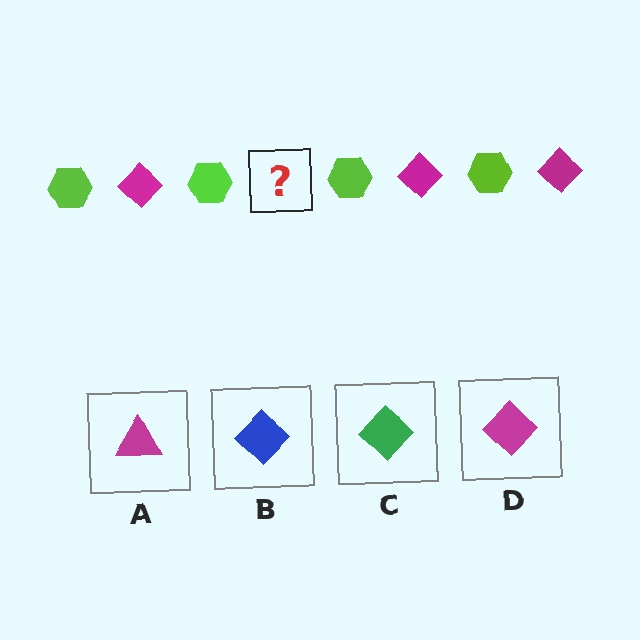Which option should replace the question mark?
Option D.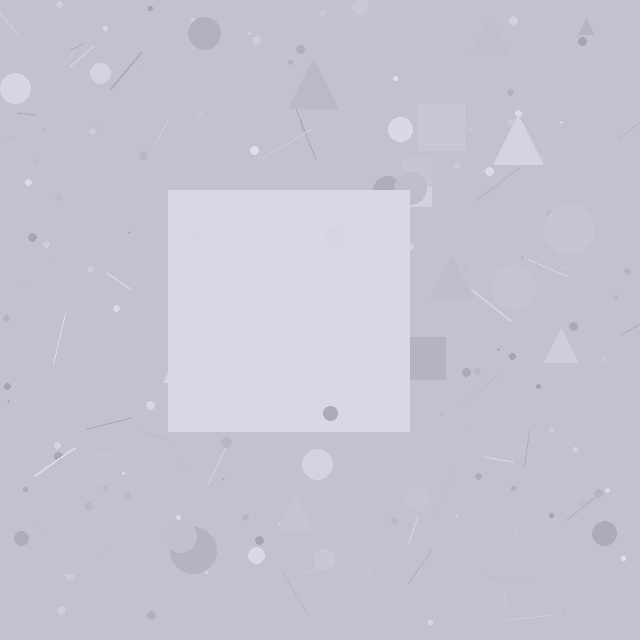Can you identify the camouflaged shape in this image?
The camouflaged shape is a square.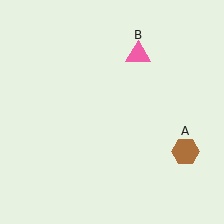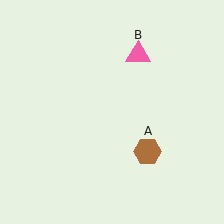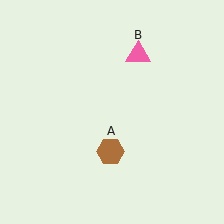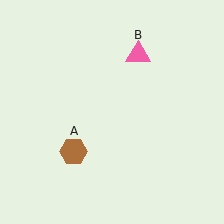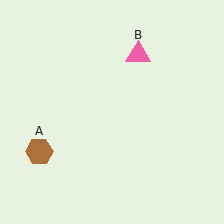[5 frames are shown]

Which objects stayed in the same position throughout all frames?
Pink triangle (object B) remained stationary.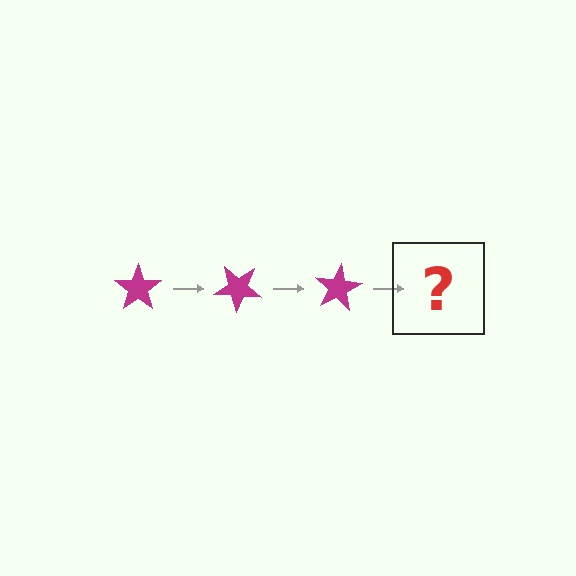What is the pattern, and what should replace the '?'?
The pattern is that the star rotates 40 degrees each step. The '?' should be a magenta star rotated 120 degrees.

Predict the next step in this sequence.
The next step is a magenta star rotated 120 degrees.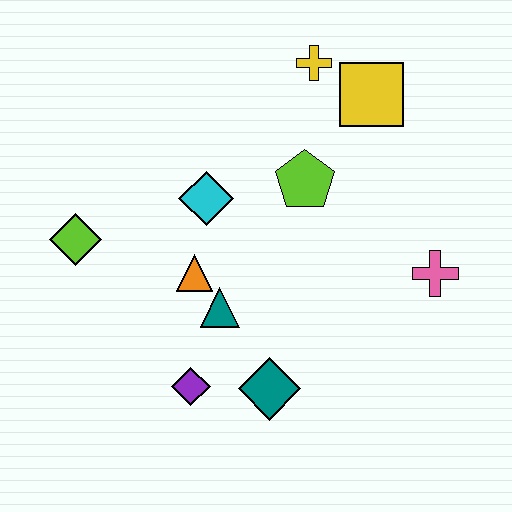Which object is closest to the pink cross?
The lime pentagon is closest to the pink cross.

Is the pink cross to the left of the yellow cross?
No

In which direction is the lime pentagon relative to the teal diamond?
The lime pentagon is above the teal diamond.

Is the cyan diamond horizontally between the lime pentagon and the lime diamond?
Yes